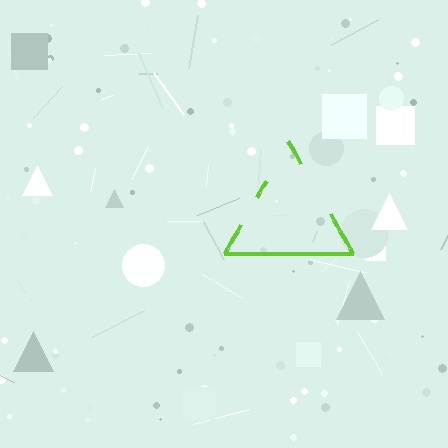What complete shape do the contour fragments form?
The contour fragments form a triangle.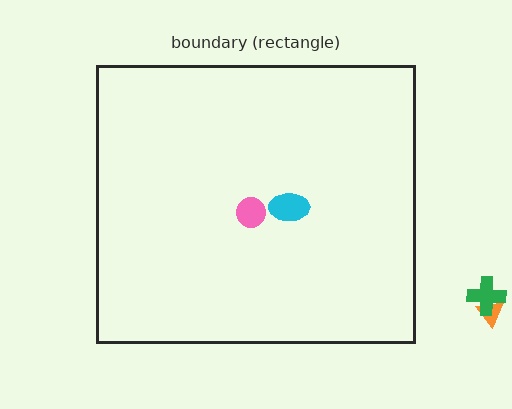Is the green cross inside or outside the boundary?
Outside.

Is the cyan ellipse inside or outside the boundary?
Inside.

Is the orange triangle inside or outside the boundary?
Outside.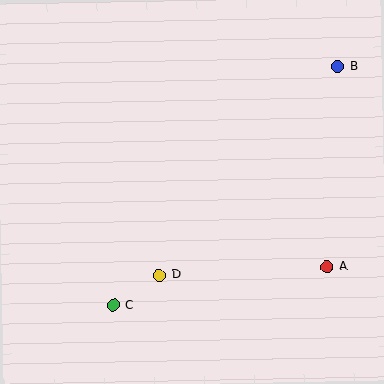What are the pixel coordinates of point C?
Point C is at (114, 305).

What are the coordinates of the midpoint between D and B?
The midpoint between D and B is at (248, 171).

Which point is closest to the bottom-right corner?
Point A is closest to the bottom-right corner.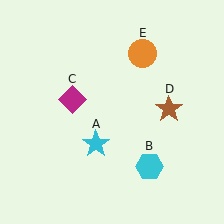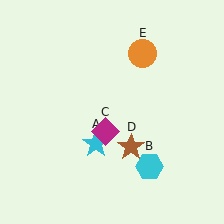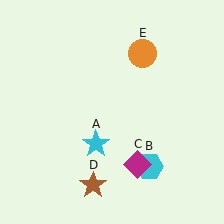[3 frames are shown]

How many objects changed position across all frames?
2 objects changed position: magenta diamond (object C), brown star (object D).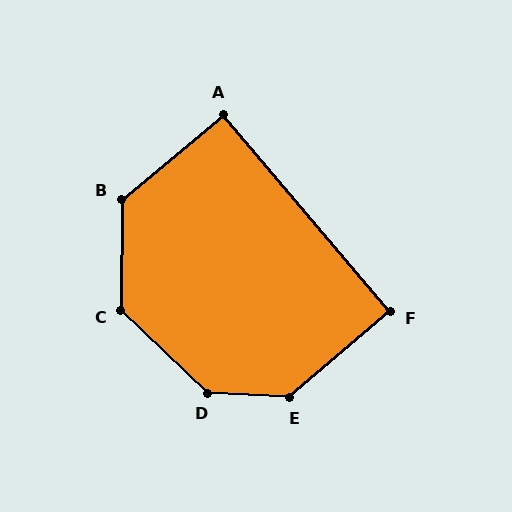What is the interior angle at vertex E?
Approximately 136 degrees (obtuse).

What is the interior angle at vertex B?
Approximately 131 degrees (obtuse).